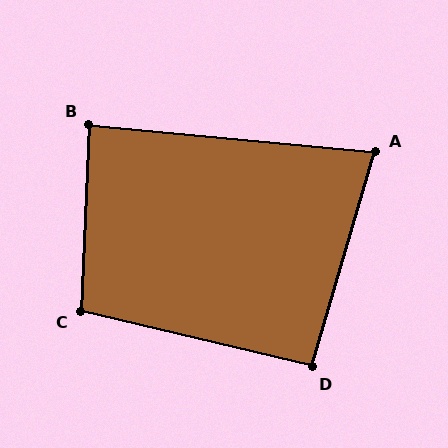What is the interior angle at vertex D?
Approximately 93 degrees (approximately right).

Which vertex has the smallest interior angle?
A, at approximately 79 degrees.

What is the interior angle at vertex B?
Approximately 87 degrees (approximately right).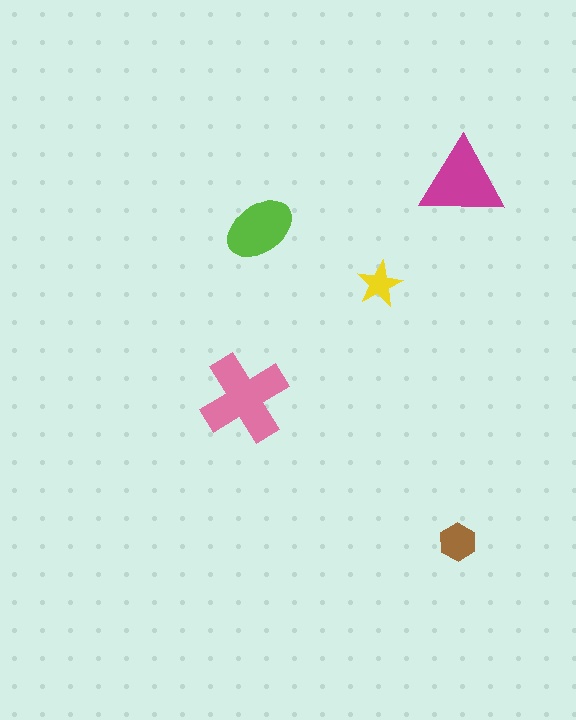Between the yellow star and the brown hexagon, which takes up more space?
The brown hexagon.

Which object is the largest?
The pink cross.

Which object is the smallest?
The yellow star.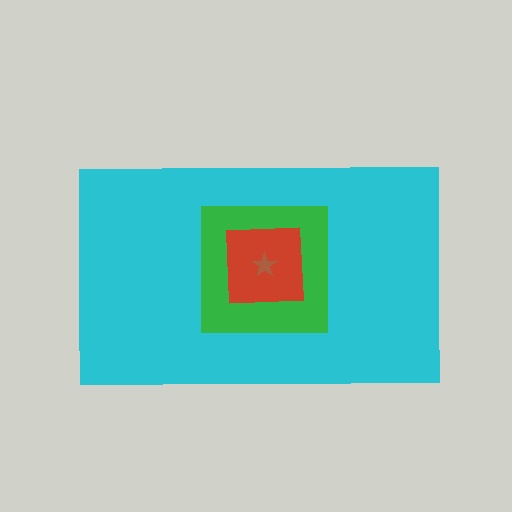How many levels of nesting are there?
4.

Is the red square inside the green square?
Yes.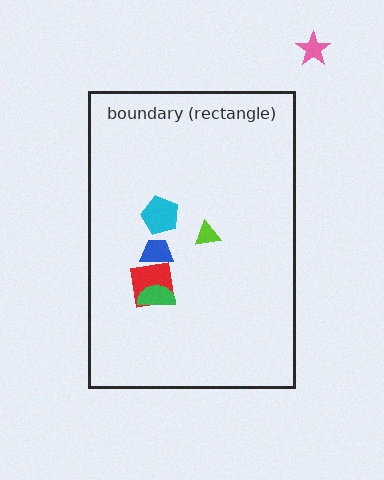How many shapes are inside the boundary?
5 inside, 1 outside.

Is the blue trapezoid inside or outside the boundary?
Inside.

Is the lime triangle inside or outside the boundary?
Inside.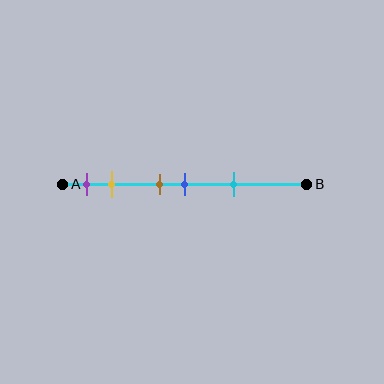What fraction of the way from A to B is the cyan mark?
The cyan mark is approximately 70% (0.7) of the way from A to B.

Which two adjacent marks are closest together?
The brown and blue marks are the closest adjacent pair.